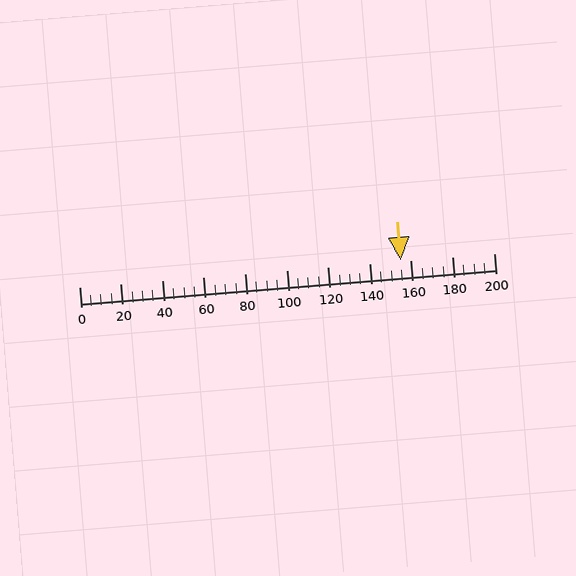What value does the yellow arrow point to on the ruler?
The yellow arrow points to approximately 155.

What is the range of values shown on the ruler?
The ruler shows values from 0 to 200.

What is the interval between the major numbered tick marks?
The major tick marks are spaced 20 units apart.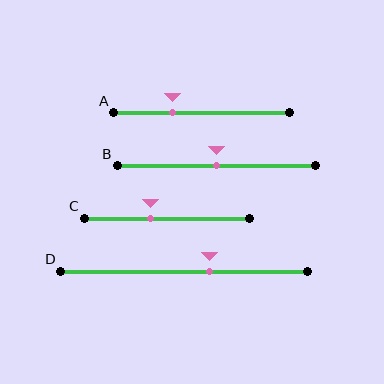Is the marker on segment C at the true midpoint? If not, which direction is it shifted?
No, the marker on segment C is shifted to the left by about 10% of the segment length.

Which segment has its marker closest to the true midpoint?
Segment B has its marker closest to the true midpoint.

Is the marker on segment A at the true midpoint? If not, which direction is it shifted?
No, the marker on segment A is shifted to the left by about 16% of the segment length.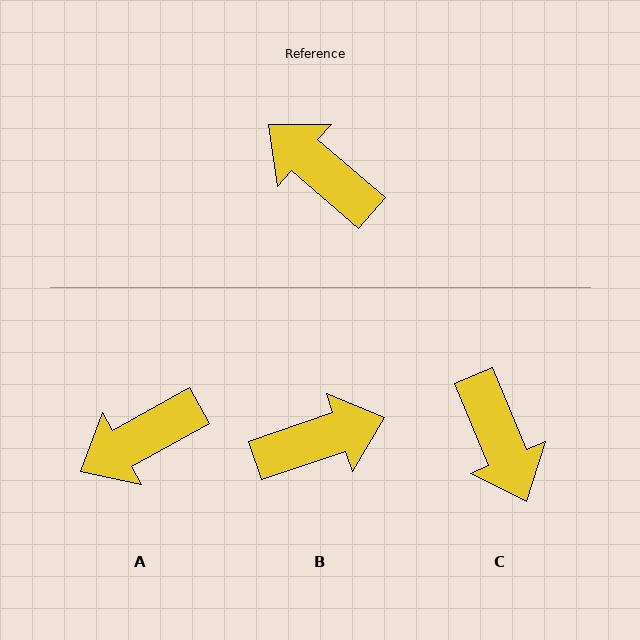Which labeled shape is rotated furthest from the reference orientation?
C, about 153 degrees away.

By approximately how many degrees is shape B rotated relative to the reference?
Approximately 121 degrees clockwise.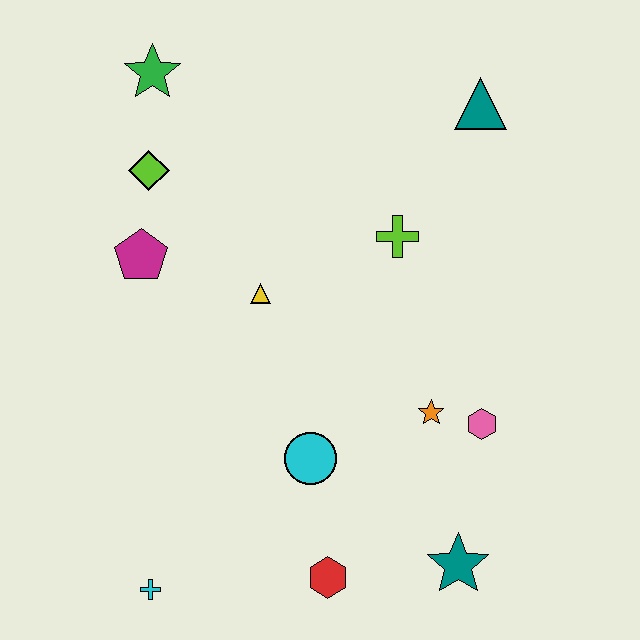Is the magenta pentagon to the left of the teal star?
Yes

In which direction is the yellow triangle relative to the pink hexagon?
The yellow triangle is to the left of the pink hexagon.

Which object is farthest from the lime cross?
The cyan cross is farthest from the lime cross.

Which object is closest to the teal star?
The red hexagon is closest to the teal star.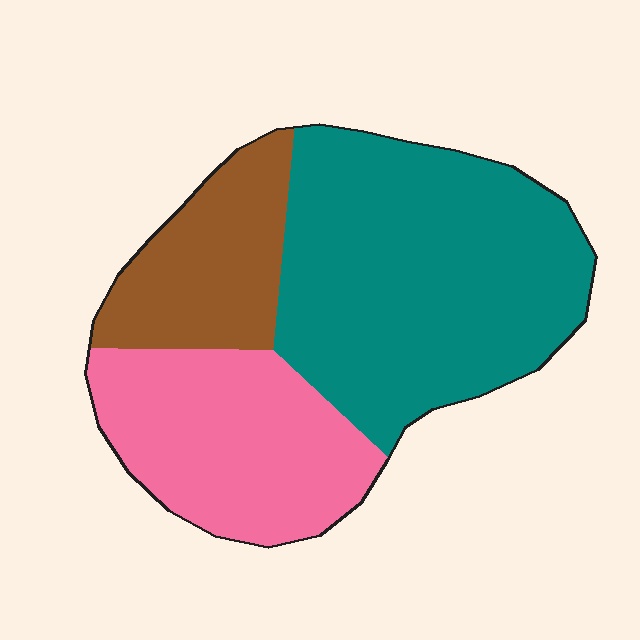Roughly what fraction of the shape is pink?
Pink takes up between a sixth and a third of the shape.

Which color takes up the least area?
Brown, at roughly 20%.